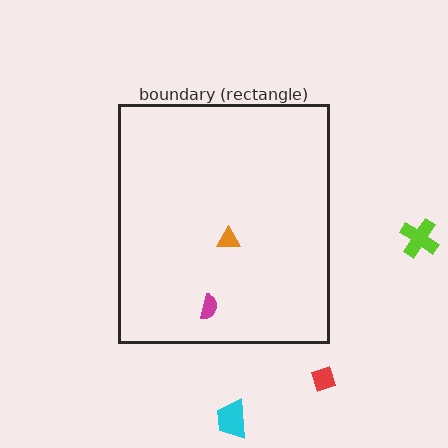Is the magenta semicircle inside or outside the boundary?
Inside.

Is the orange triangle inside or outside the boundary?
Inside.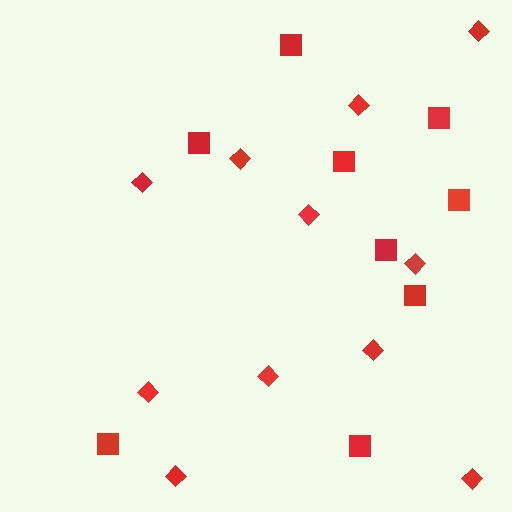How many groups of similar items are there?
There are 2 groups: one group of squares (9) and one group of diamonds (11).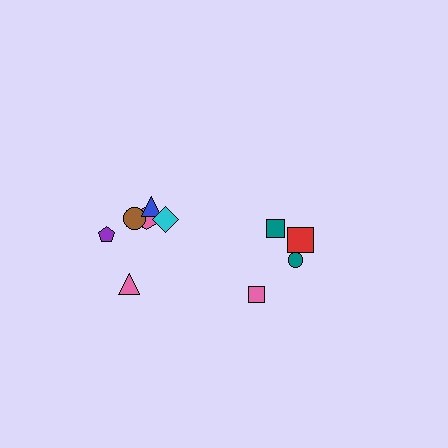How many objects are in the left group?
There are 6 objects.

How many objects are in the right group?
There are 4 objects.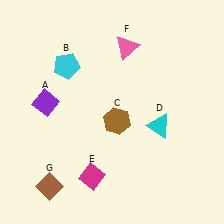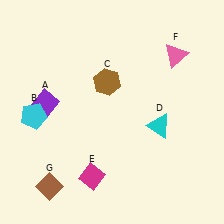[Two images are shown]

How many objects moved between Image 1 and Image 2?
3 objects moved between the two images.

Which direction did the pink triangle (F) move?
The pink triangle (F) moved right.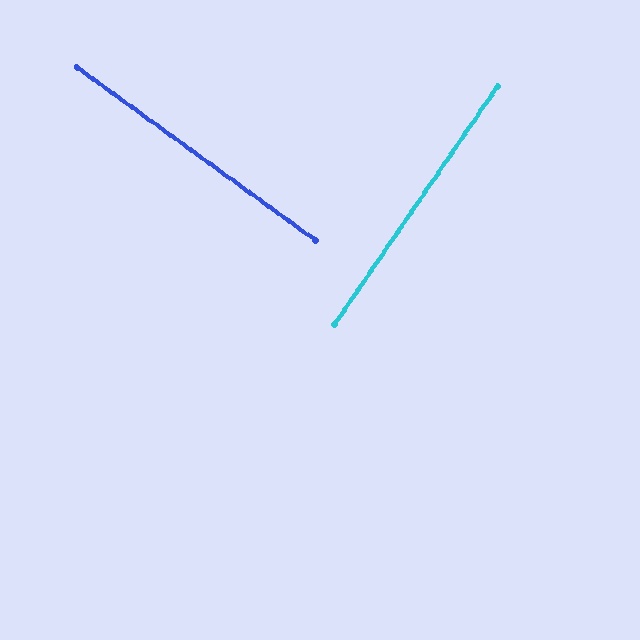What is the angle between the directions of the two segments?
Approximately 89 degrees.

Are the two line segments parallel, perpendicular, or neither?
Perpendicular — they meet at approximately 89°.